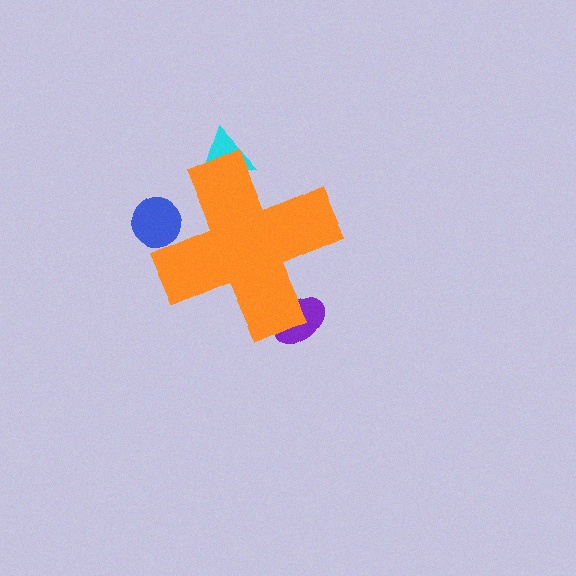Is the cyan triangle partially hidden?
Yes, the cyan triangle is partially hidden behind the orange cross.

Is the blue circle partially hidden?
Yes, the blue circle is partially hidden behind the orange cross.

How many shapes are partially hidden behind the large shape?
3 shapes are partially hidden.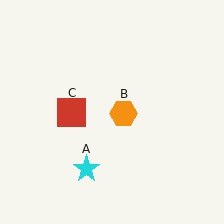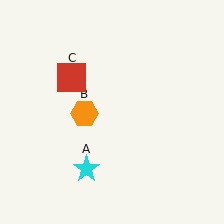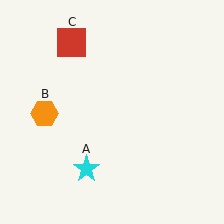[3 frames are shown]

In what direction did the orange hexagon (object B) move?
The orange hexagon (object B) moved left.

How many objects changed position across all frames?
2 objects changed position: orange hexagon (object B), red square (object C).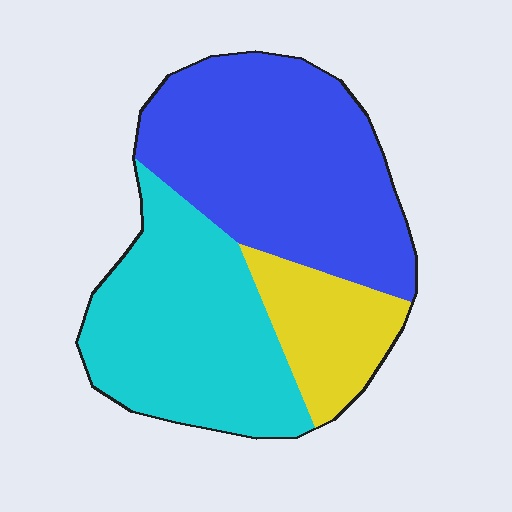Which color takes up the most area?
Blue, at roughly 45%.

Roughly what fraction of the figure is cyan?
Cyan covers roughly 40% of the figure.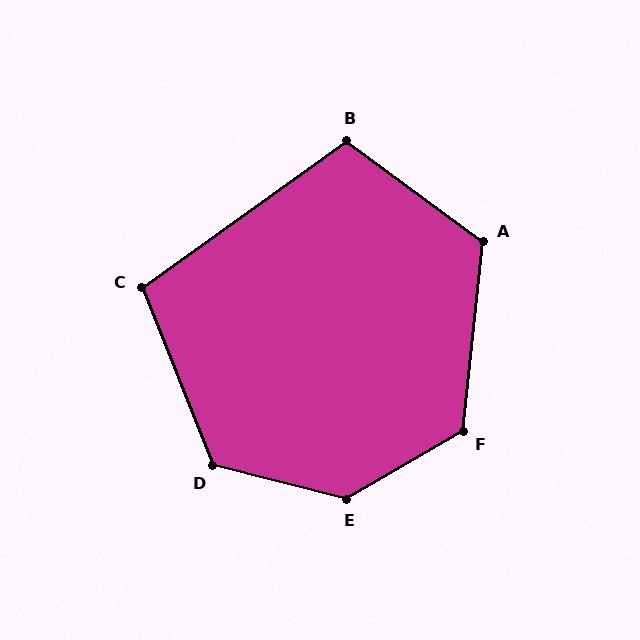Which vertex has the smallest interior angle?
C, at approximately 104 degrees.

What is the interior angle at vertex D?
Approximately 126 degrees (obtuse).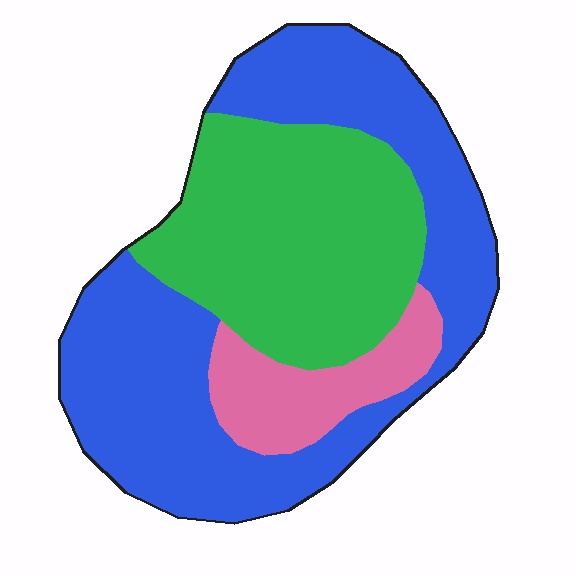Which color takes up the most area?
Blue, at roughly 50%.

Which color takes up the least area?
Pink, at roughly 10%.